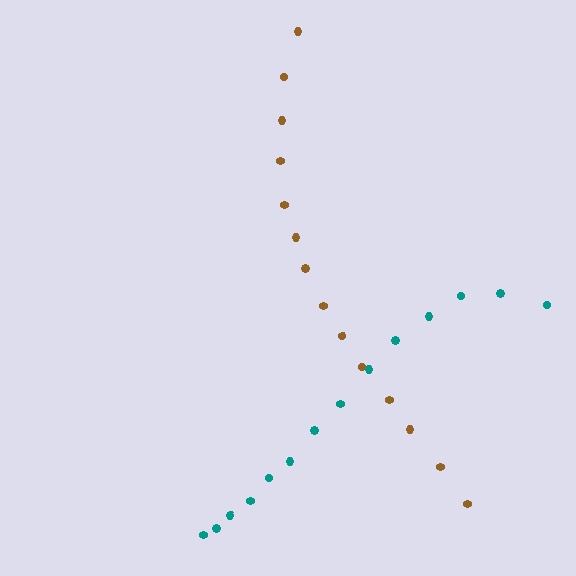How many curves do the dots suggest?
There are 2 distinct paths.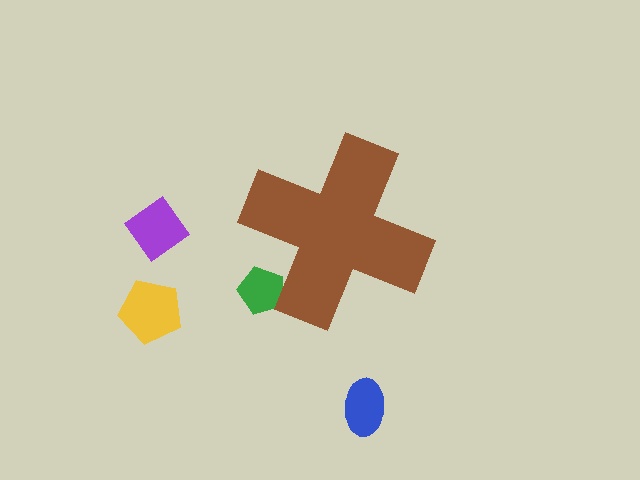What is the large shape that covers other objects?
A brown cross.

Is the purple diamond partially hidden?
No, the purple diamond is fully visible.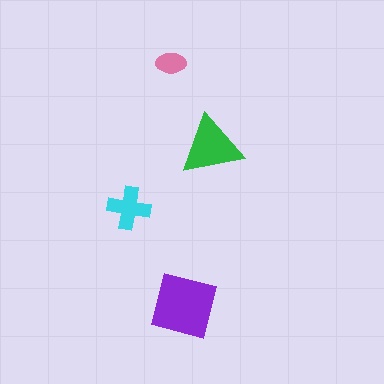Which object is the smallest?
The pink ellipse.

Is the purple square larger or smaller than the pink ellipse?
Larger.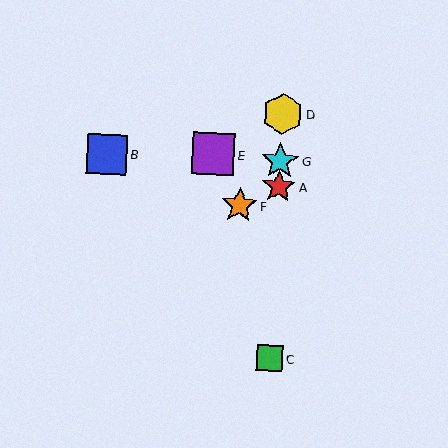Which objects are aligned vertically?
Objects A, C, D, G are aligned vertically.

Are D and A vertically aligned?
Yes, both are at x≈283.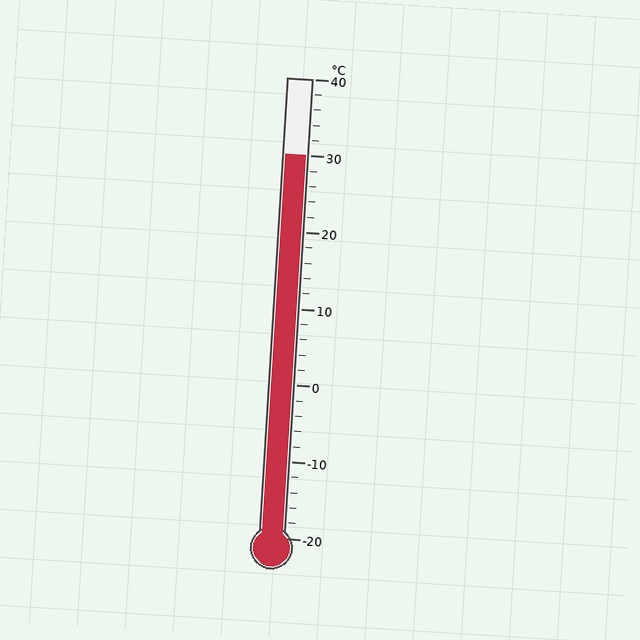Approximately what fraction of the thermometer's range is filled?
The thermometer is filled to approximately 85% of its range.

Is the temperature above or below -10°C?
The temperature is above -10°C.